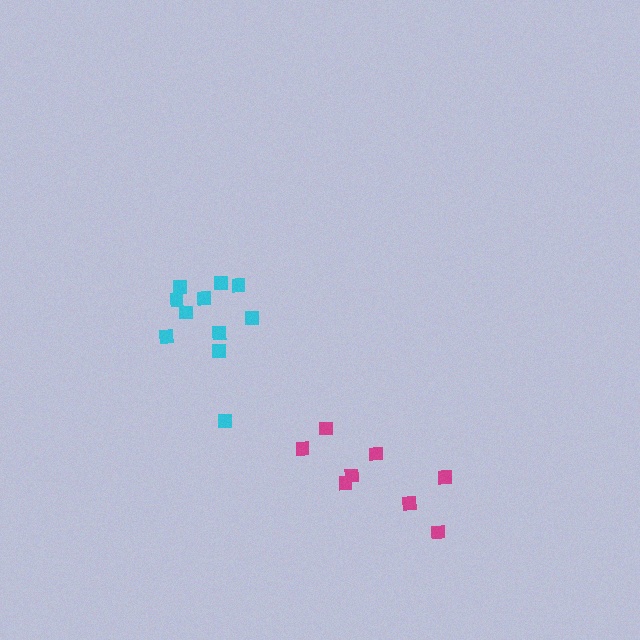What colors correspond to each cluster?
The clusters are colored: cyan, magenta.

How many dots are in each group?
Group 1: 11 dots, Group 2: 8 dots (19 total).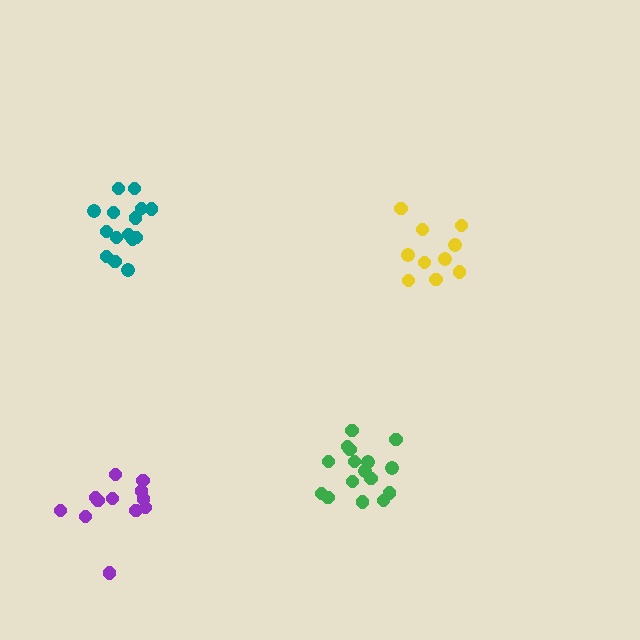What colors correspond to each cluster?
The clusters are colored: green, yellow, teal, purple.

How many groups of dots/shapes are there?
There are 4 groups.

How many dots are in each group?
Group 1: 16 dots, Group 2: 10 dots, Group 3: 15 dots, Group 4: 12 dots (53 total).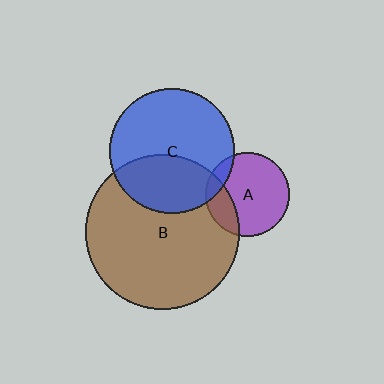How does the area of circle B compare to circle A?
Approximately 3.4 times.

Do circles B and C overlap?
Yes.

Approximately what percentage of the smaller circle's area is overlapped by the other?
Approximately 35%.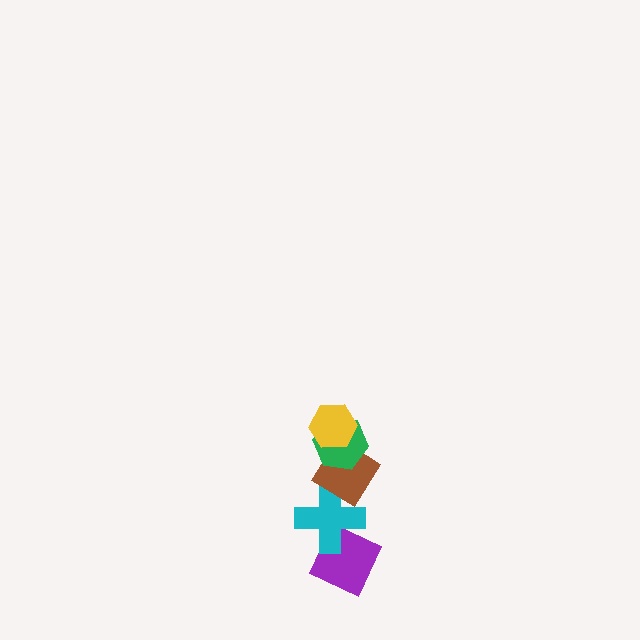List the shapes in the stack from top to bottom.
From top to bottom: the yellow hexagon, the green hexagon, the brown diamond, the cyan cross, the purple diamond.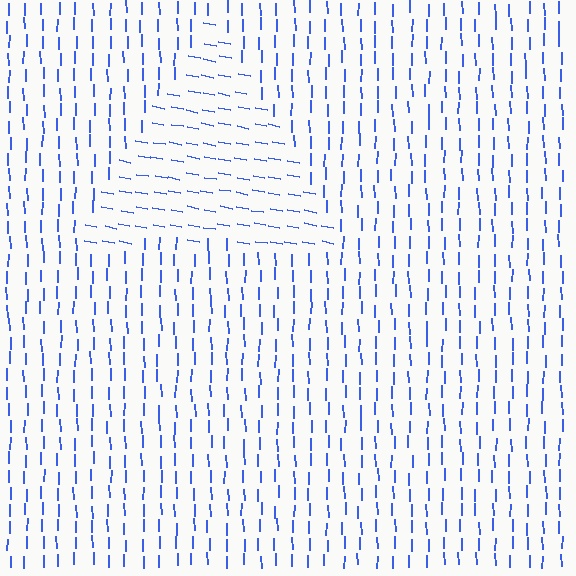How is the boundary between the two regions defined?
The boundary is defined purely by a change in line orientation (approximately 79 degrees difference). All lines are the same color and thickness.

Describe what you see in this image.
The image is filled with small blue line segments. A triangle region in the image has lines oriented differently from the surrounding lines, creating a visible texture boundary.